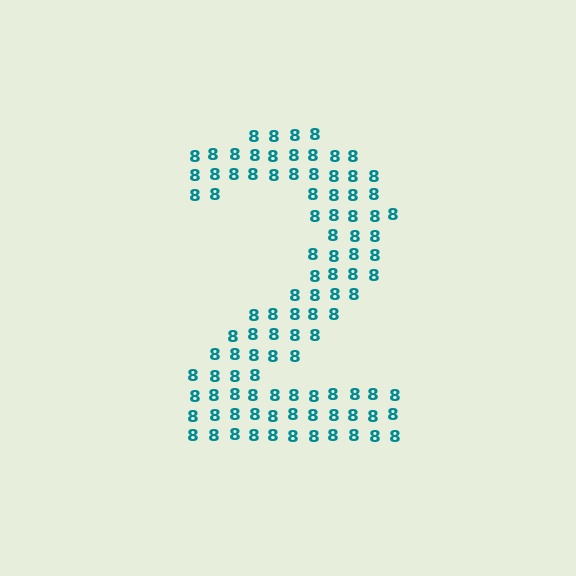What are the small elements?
The small elements are digit 8's.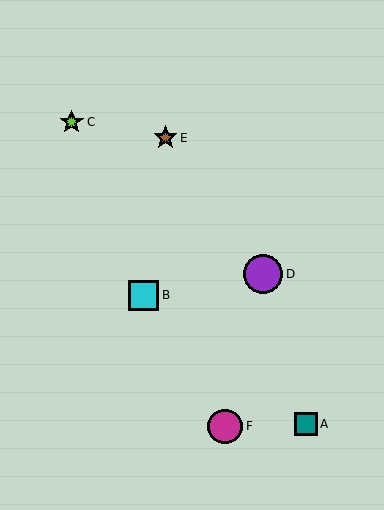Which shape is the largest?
The purple circle (labeled D) is the largest.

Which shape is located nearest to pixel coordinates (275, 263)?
The purple circle (labeled D) at (263, 274) is nearest to that location.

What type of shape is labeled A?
Shape A is a teal square.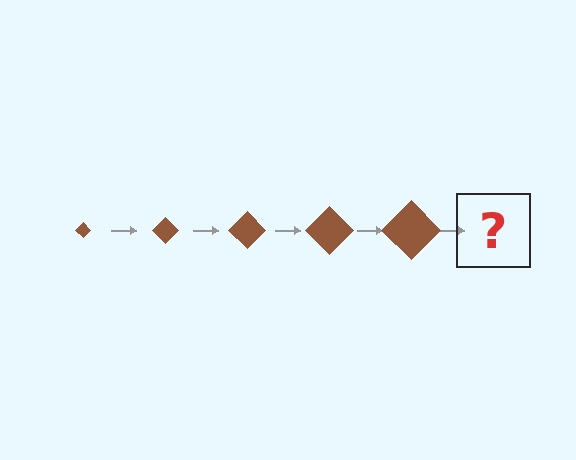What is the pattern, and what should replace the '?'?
The pattern is that the diamond gets progressively larger each step. The '?' should be a brown diamond, larger than the previous one.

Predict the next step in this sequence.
The next step is a brown diamond, larger than the previous one.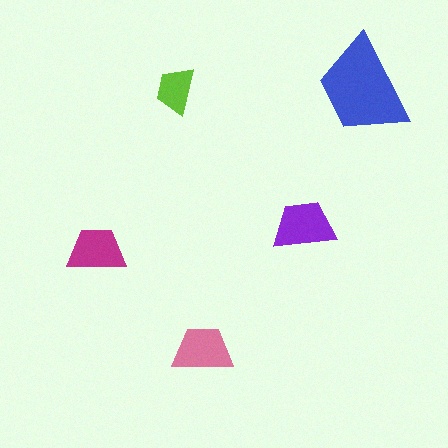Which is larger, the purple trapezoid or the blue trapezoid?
The blue one.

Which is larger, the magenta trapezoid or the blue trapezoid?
The blue one.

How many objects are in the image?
There are 5 objects in the image.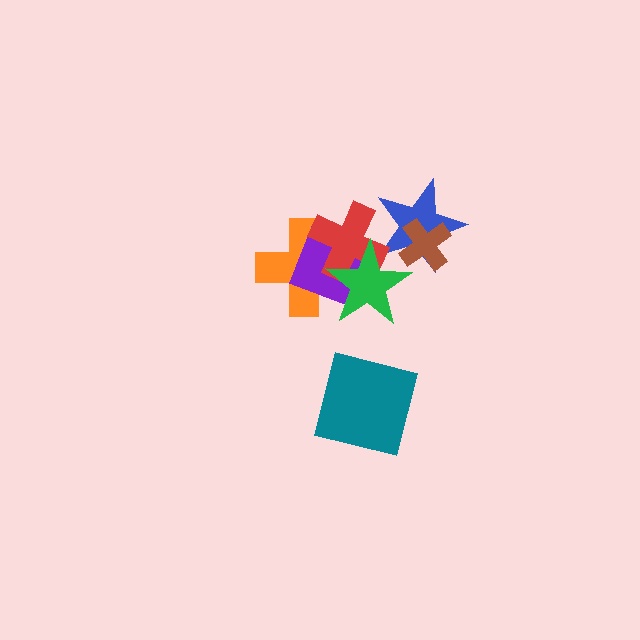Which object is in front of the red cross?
The green star is in front of the red cross.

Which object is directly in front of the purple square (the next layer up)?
The red cross is directly in front of the purple square.